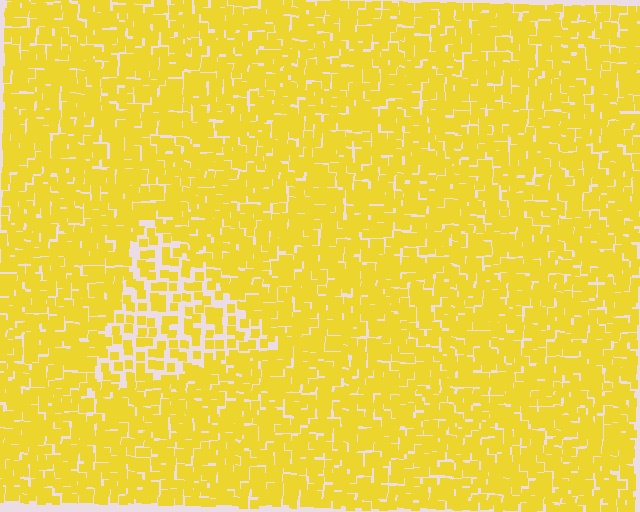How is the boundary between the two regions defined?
The boundary is defined by a change in element density (approximately 1.9x ratio). All elements are the same color, size, and shape.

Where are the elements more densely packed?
The elements are more densely packed outside the triangle boundary.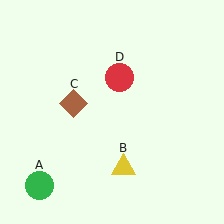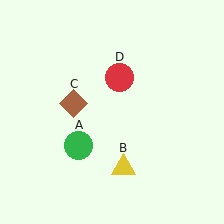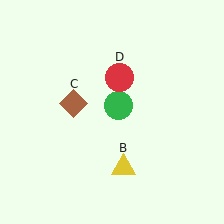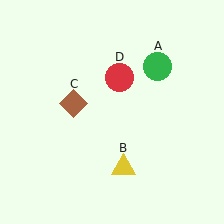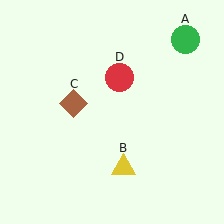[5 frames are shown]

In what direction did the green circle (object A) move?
The green circle (object A) moved up and to the right.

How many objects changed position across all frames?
1 object changed position: green circle (object A).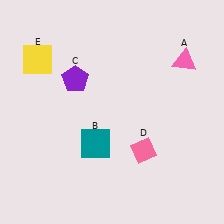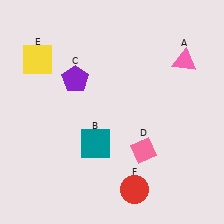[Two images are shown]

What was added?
A red circle (F) was added in Image 2.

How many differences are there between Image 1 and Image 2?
There is 1 difference between the two images.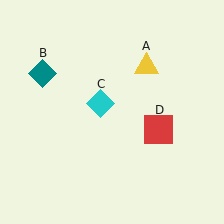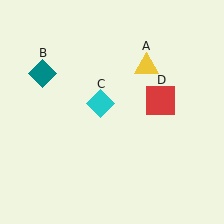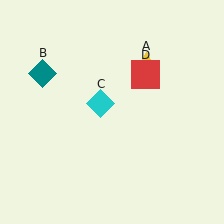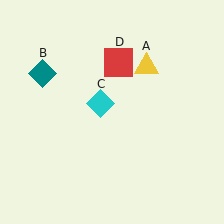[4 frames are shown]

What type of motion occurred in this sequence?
The red square (object D) rotated counterclockwise around the center of the scene.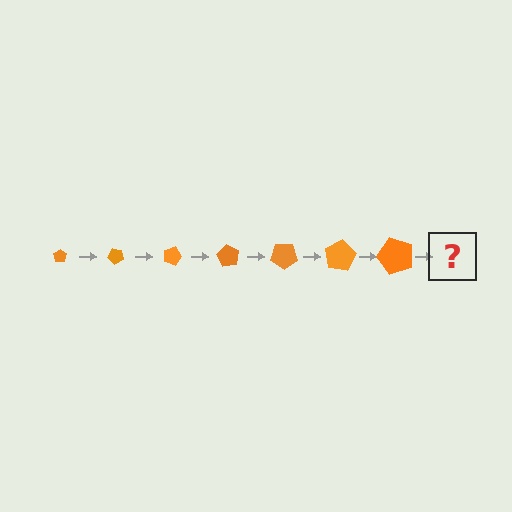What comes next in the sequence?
The next element should be a pentagon, larger than the previous one and rotated 315 degrees from the start.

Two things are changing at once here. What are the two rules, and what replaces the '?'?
The two rules are that the pentagon grows larger each step and it rotates 45 degrees each step. The '?' should be a pentagon, larger than the previous one and rotated 315 degrees from the start.